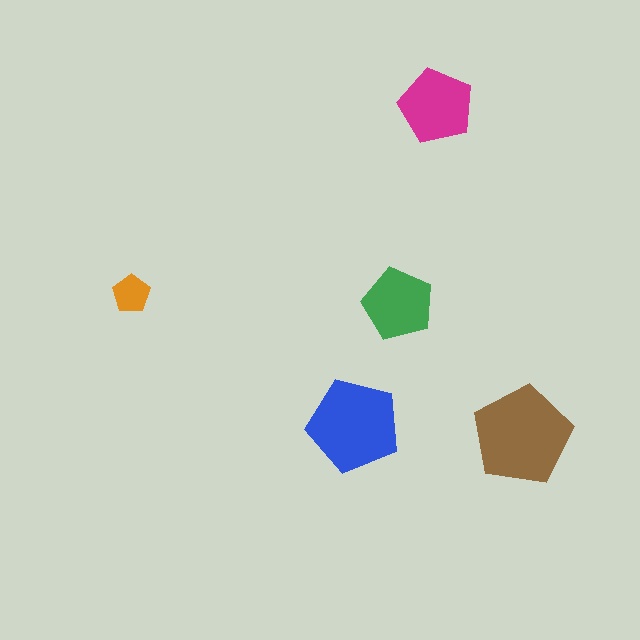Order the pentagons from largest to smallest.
the brown one, the blue one, the magenta one, the green one, the orange one.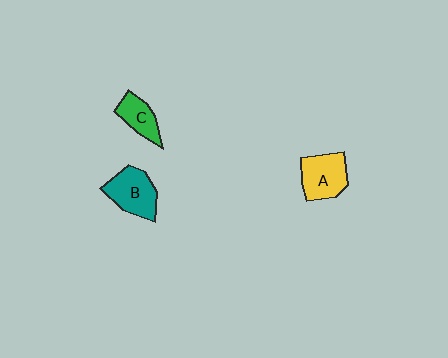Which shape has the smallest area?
Shape C (green).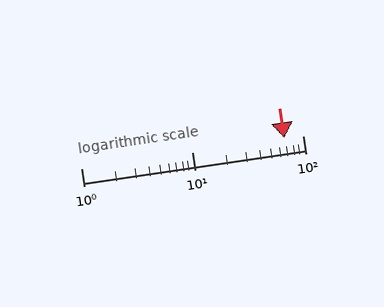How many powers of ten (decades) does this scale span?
The scale spans 2 decades, from 1 to 100.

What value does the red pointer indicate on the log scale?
The pointer indicates approximately 69.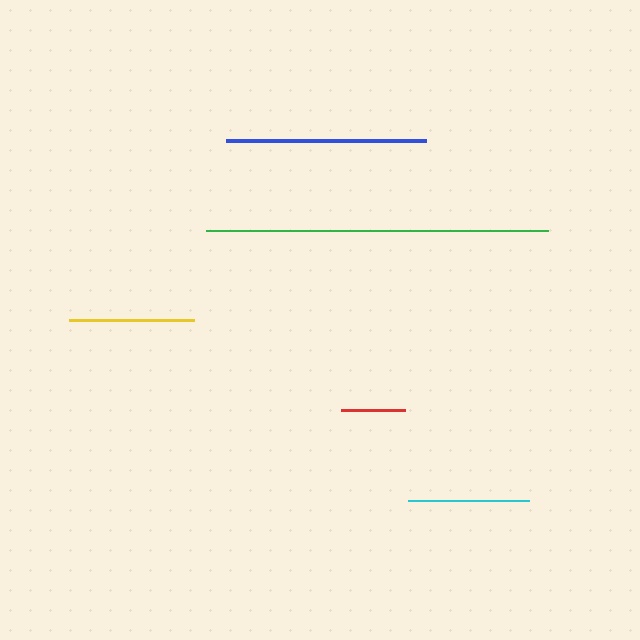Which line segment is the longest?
The green line is the longest at approximately 342 pixels.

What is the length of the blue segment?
The blue segment is approximately 200 pixels long.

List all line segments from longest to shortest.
From longest to shortest: green, blue, yellow, cyan, red.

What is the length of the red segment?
The red segment is approximately 64 pixels long.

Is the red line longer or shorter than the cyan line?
The cyan line is longer than the red line.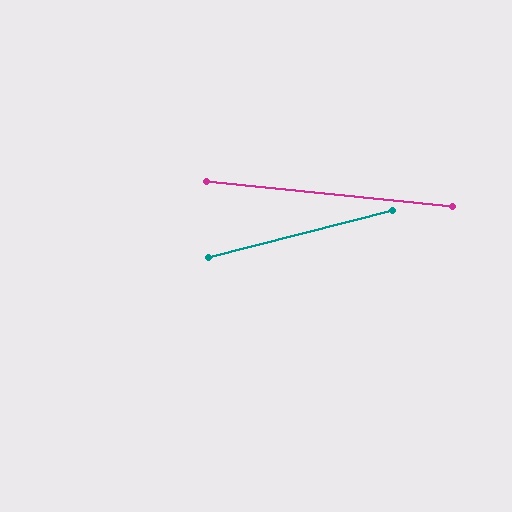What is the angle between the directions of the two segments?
Approximately 20 degrees.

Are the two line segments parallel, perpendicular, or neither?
Neither parallel nor perpendicular — they differ by about 20°.